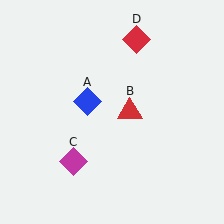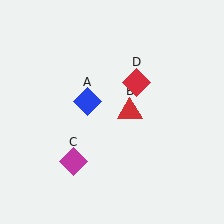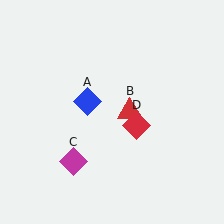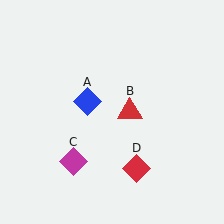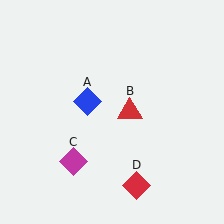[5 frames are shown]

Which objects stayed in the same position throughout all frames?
Blue diamond (object A) and red triangle (object B) and magenta diamond (object C) remained stationary.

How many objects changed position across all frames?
1 object changed position: red diamond (object D).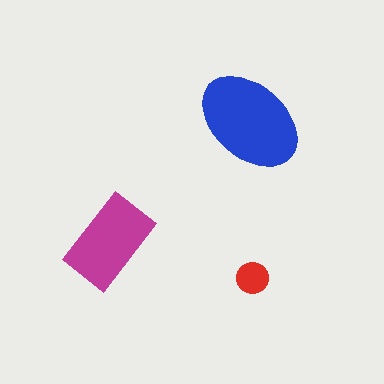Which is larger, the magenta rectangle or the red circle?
The magenta rectangle.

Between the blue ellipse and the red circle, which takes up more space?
The blue ellipse.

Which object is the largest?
The blue ellipse.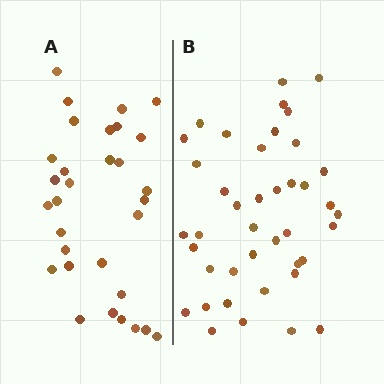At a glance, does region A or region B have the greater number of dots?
Region B (the right region) has more dots.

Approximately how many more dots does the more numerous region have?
Region B has roughly 10 or so more dots than region A.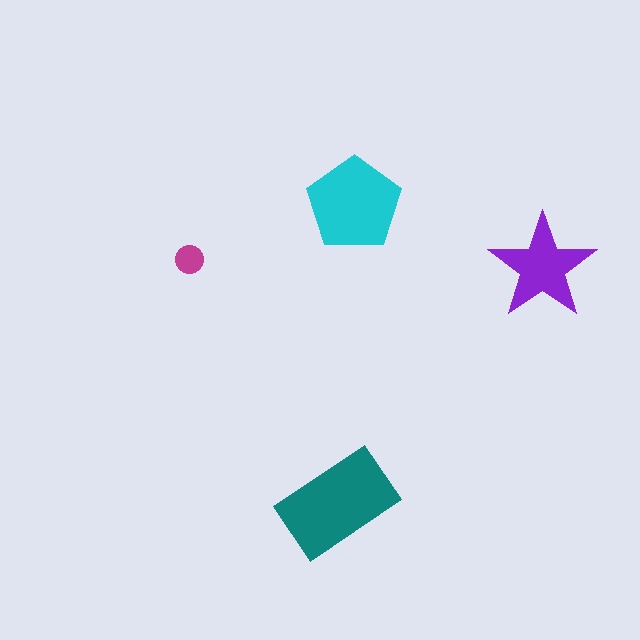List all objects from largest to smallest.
The teal rectangle, the cyan pentagon, the purple star, the magenta circle.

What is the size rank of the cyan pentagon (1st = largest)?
2nd.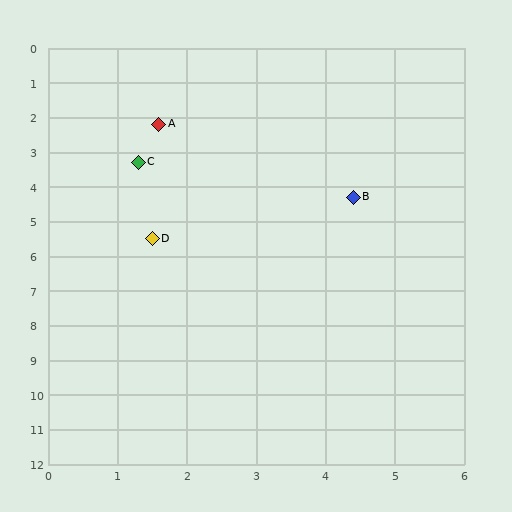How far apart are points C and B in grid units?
Points C and B are about 3.3 grid units apart.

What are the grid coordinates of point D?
Point D is at approximately (1.5, 5.5).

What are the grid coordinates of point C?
Point C is at approximately (1.3, 3.3).